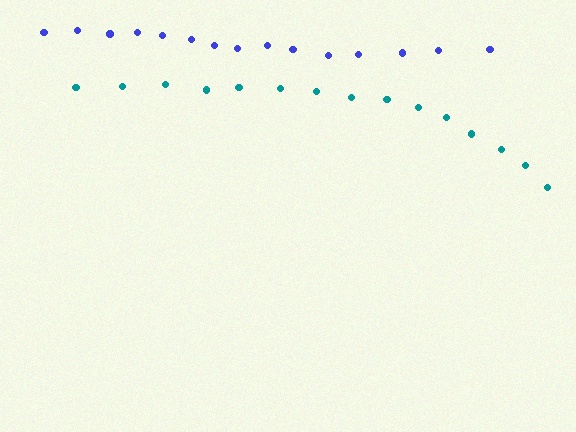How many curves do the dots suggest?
There are 2 distinct paths.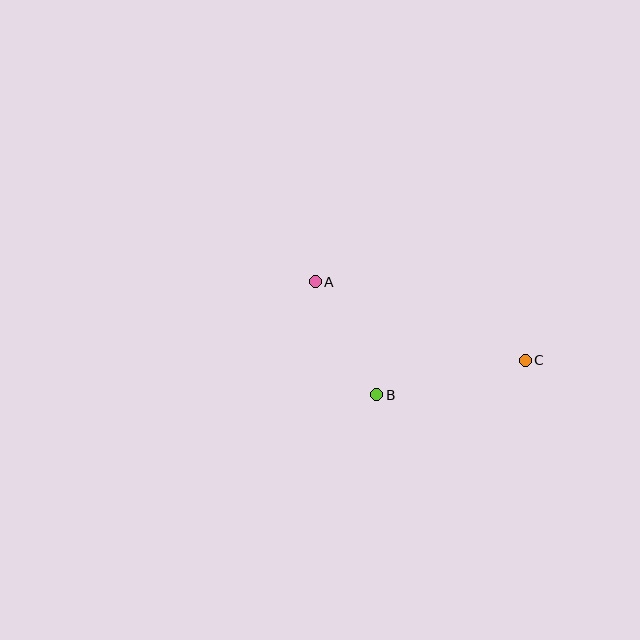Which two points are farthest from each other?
Points A and C are farthest from each other.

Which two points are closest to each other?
Points A and B are closest to each other.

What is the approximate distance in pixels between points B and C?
The distance between B and C is approximately 153 pixels.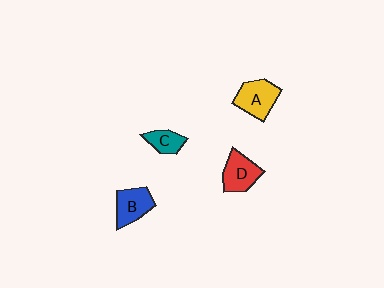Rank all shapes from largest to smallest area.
From largest to smallest: A (yellow), D (red), B (blue), C (teal).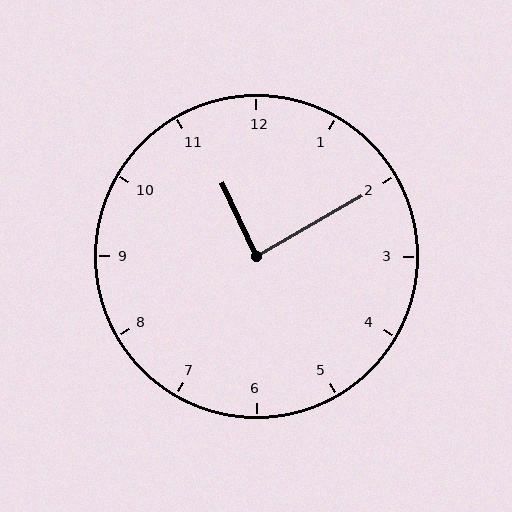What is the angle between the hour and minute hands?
Approximately 85 degrees.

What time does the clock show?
11:10.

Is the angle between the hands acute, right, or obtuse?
It is right.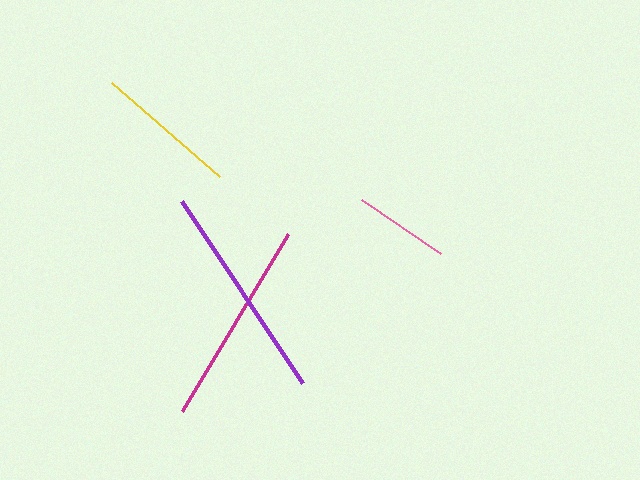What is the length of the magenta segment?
The magenta segment is approximately 206 pixels long.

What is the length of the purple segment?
The purple segment is approximately 219 pixels long.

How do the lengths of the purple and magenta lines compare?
The purple and magenta lines are approximately the same length.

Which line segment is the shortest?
The pink line is the shortest at approximately 95 pixels.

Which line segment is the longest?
The purple line is the longest at approximately 219 pixels.